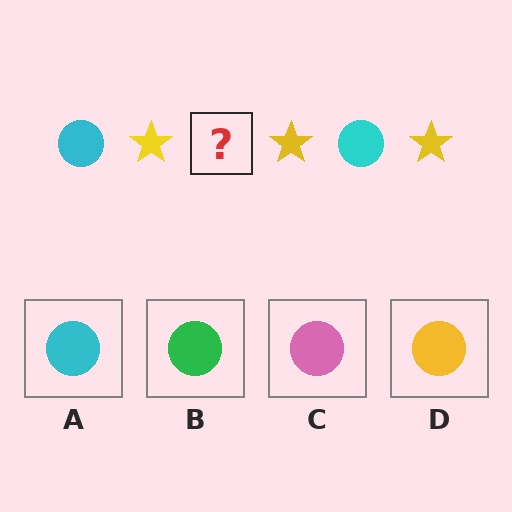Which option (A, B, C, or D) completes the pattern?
A.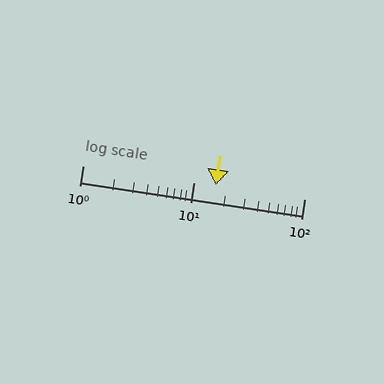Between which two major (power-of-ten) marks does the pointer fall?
The pointer is between 10 and 100.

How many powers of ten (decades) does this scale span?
The scale spans 2 decades, from 1 to 100.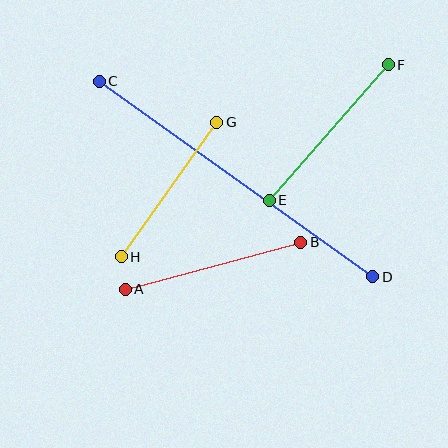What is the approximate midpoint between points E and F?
The midpoint is at approximately (329, 132) pixels.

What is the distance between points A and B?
The distance is approximately 182 pixels.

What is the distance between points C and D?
The distance is approximately 336 pixels.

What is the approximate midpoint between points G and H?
The midpoint is at approximately (169, 189) pixels.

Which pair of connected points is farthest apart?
Points C and D are farthest apart.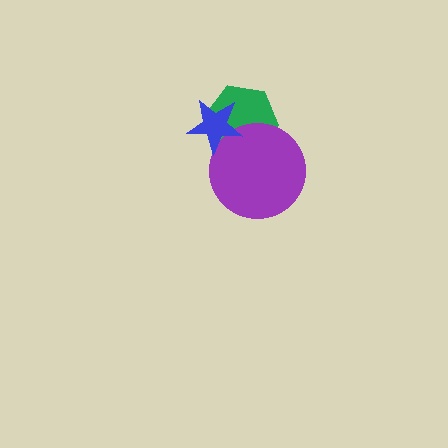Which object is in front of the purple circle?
The blue star is in front of the purple circle.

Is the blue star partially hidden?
No, no other shape covers it.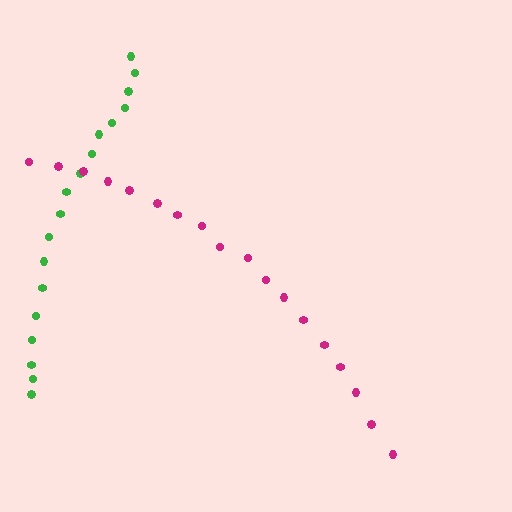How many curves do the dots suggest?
There are 2 distinct paths.